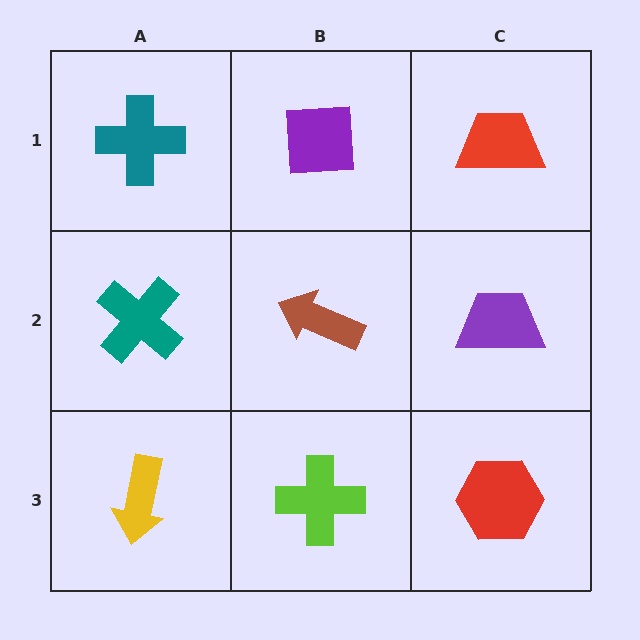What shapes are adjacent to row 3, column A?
A teal cross (row 2, column A), a lime cross (row 3, column B).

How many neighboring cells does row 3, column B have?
3.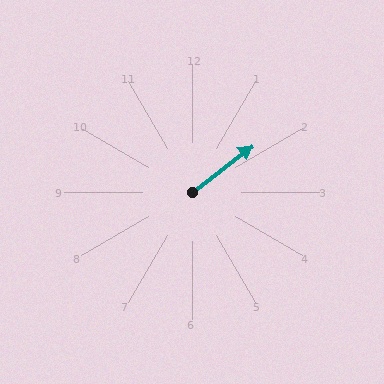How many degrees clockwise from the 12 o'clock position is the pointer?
Approximately 52 degrees.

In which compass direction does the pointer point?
Northeast.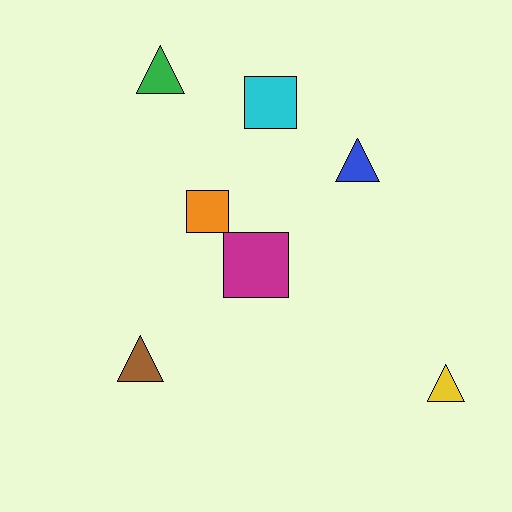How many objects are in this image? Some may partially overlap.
There are 7 objects.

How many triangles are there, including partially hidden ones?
There are 4 triangles.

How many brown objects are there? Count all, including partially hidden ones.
There is 1 brown object.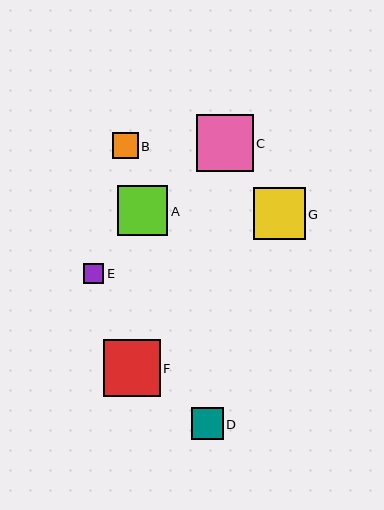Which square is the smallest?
Square E is the smallest with a size of approximately 20 pixels.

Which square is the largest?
Square C is the largest with a size of approximately 57 pixels.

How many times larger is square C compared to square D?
Square C is approximately 1.8 times the size of square D.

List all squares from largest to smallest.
From largest to smallest: C, F, G, A, D, B, E.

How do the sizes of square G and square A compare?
Square G and square A are approximately the same size.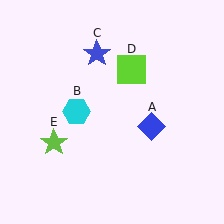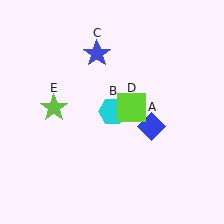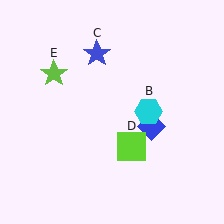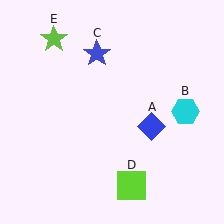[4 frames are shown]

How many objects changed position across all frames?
3 objects changed position: cyan hexagon (object B), lime square (object D), lime star (object E).